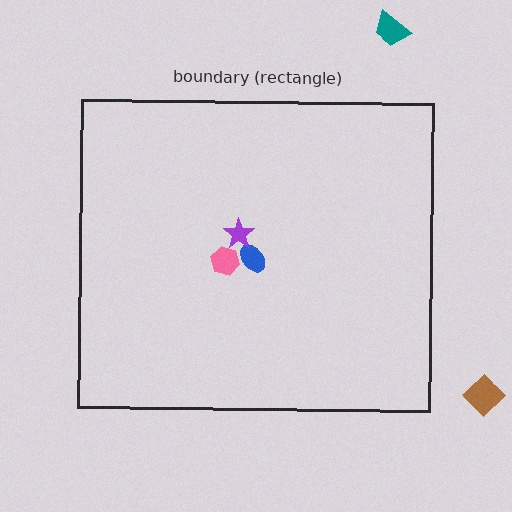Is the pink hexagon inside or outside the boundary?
Inside.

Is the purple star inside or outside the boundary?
Inside.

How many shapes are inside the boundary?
3 inside, 2 outside.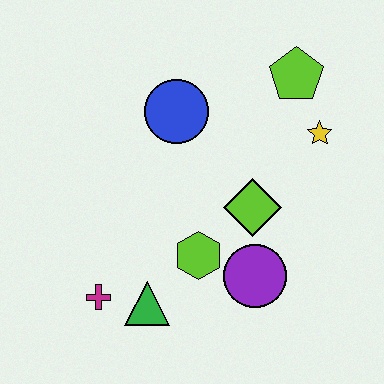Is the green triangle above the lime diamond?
No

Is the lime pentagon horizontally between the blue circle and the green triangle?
No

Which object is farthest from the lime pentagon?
The magenta cross is farthest from the lime pentagon.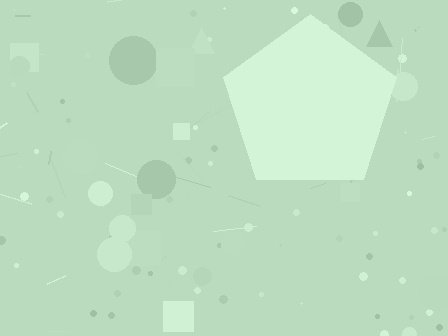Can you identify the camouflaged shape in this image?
The camouflaged shape is a pentagon.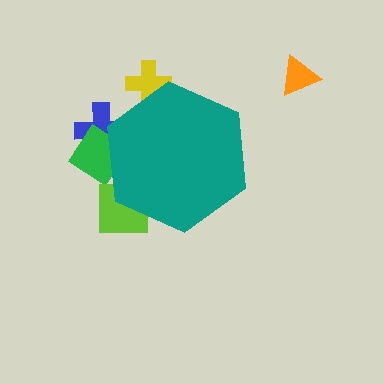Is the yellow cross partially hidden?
Yes, the yellow cross is partially hidden behind the teal hexagon.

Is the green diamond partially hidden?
Yes, the green diamond is partially hidden behind the teal hexagon.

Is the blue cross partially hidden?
Yes, the blue cross is partially hidden behind the teal hexagon.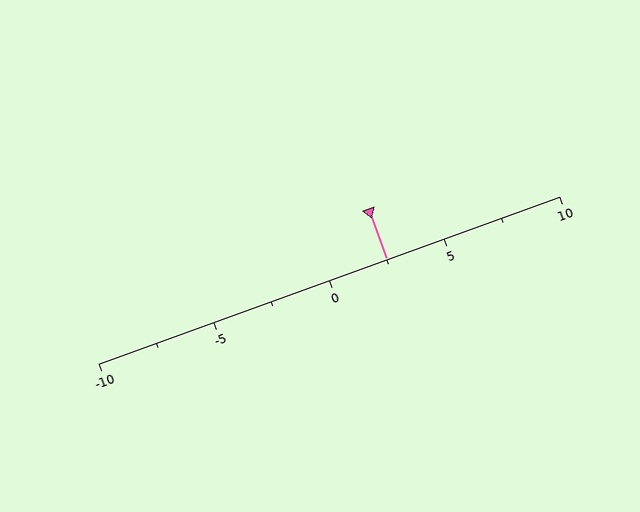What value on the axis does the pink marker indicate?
The marker indicates approximately 2.5.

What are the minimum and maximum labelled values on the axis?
The axis runs from -10 to 10.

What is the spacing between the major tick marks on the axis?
The major ticks are spaced 5 apart.